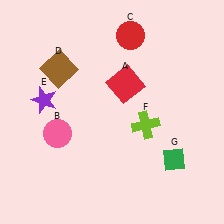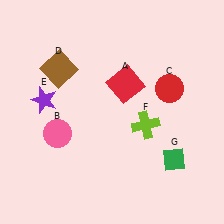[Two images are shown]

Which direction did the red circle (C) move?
The red circle (C) moved down.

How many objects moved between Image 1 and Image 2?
1 object moved between the two images.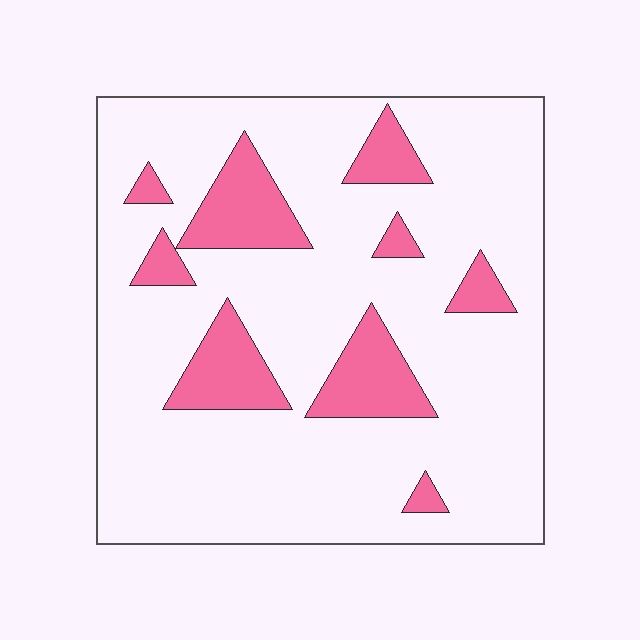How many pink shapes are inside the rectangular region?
9.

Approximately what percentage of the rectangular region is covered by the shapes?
Approximately 20%.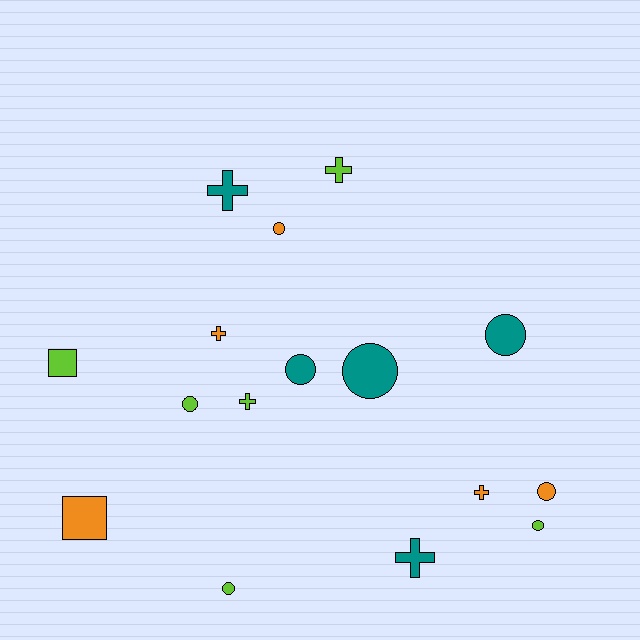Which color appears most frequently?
Lime, with 6 objects.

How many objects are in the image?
There are 16 objects.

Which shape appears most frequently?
Circle, with 8 objects.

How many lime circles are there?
There are 3 lime circles.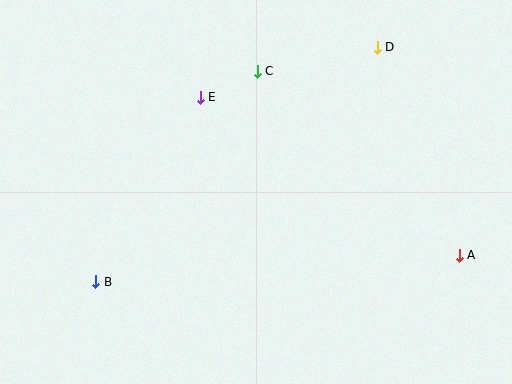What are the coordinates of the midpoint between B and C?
The midpoint between B and C is at (177, 177).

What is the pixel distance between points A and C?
The distance between A and C is 273 pixels.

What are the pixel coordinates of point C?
Point C is at (257, 71).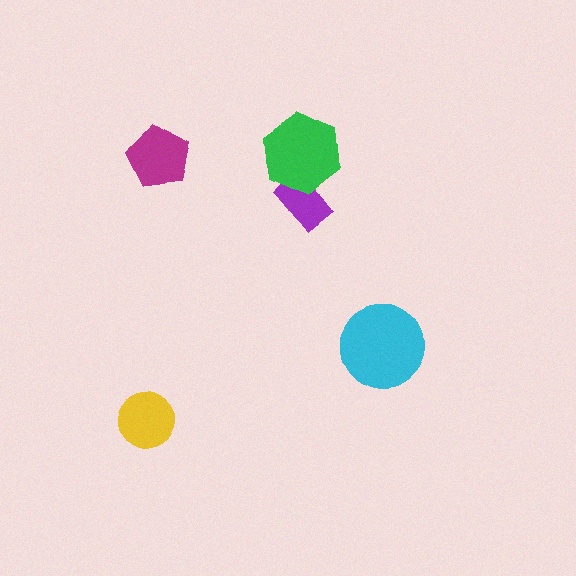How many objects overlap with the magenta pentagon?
0 objects overlap with the magenta pentagon.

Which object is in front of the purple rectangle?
The green hexagon is in front of the purple rectangle.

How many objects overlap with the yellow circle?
0 objects overlap with the yellow circle.